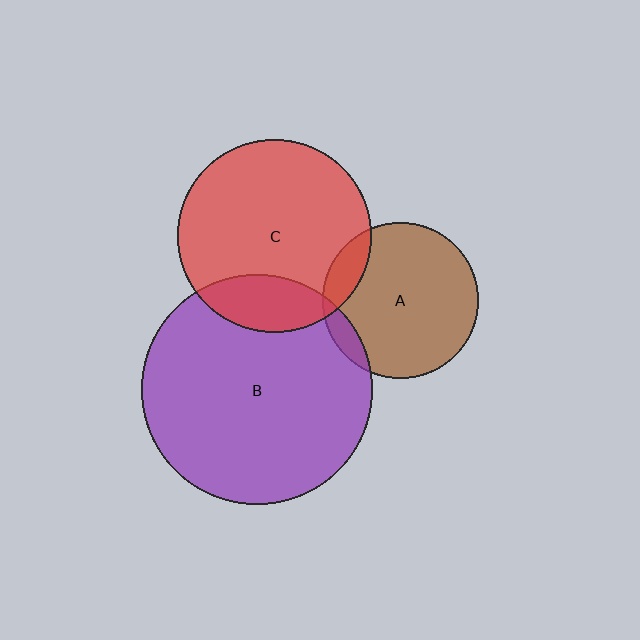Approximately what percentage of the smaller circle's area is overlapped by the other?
Approximately 10%.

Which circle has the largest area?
Circle B (purple).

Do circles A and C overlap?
Yes.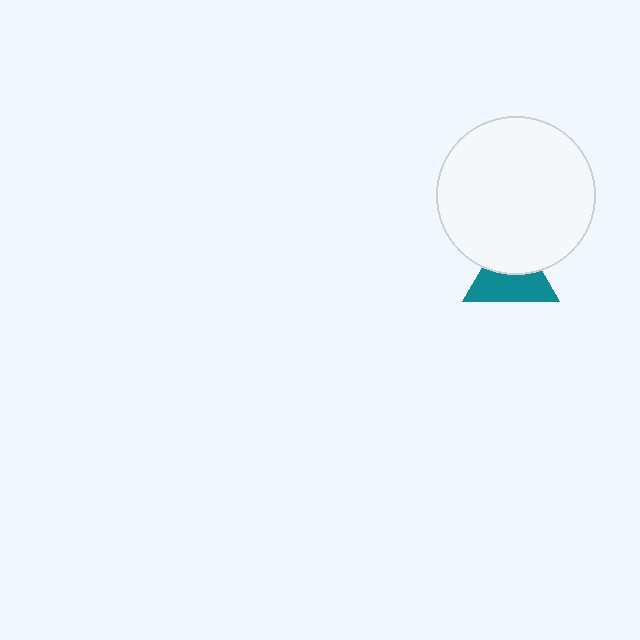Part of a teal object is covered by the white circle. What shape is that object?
It is a triangle.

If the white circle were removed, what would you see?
You would see the complete teal triangle.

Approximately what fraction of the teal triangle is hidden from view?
Roughly 44% of the teal triangle is hidden behind the white circle.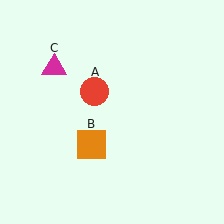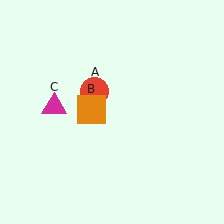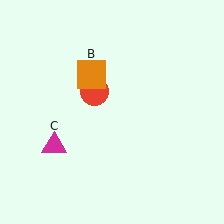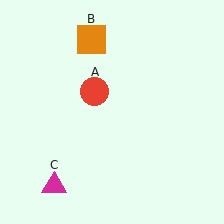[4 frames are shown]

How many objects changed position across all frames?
2 objects changed position: orange square (object B), magenta triangle (object C).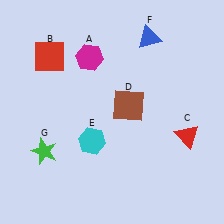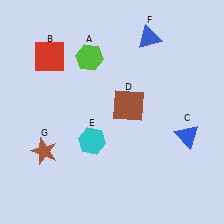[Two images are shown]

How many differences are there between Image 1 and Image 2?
There are 3 differences between the two images.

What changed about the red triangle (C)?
In Image 1, C is red. In Image 2, it changed to blue.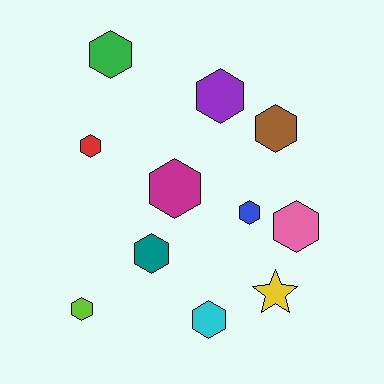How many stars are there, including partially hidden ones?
There is 1 star.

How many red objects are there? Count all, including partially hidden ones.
There is 1 red object.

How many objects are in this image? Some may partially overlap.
There are 11 objects.